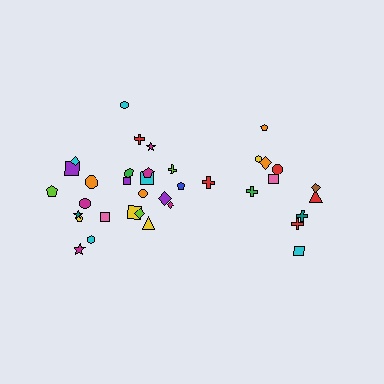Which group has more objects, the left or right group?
The left group.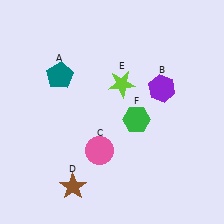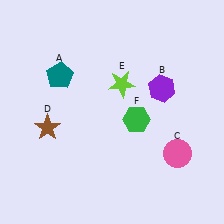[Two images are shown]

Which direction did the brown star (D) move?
The brown star (D) moved up.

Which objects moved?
The objects that moved are: the pink circle (C), the brown star (D).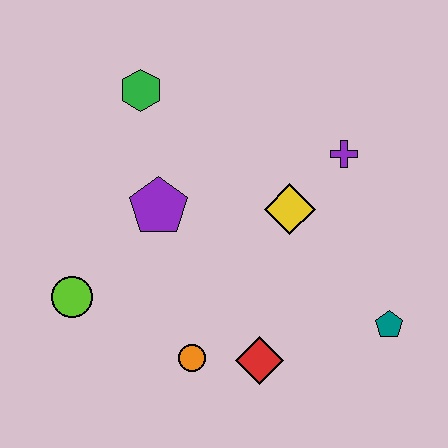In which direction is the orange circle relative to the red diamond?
The orange circle is to the left of the red diamond.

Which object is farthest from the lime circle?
The teal pentagon is farthest from the lime circle.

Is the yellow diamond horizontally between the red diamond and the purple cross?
Yes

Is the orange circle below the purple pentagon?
Yes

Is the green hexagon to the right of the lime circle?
Yes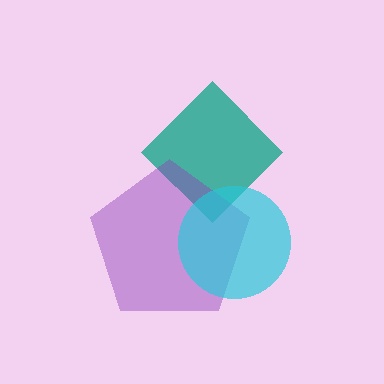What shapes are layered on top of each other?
The layered shapes are: a teal diamond, a purple pentagon, a cyan circle.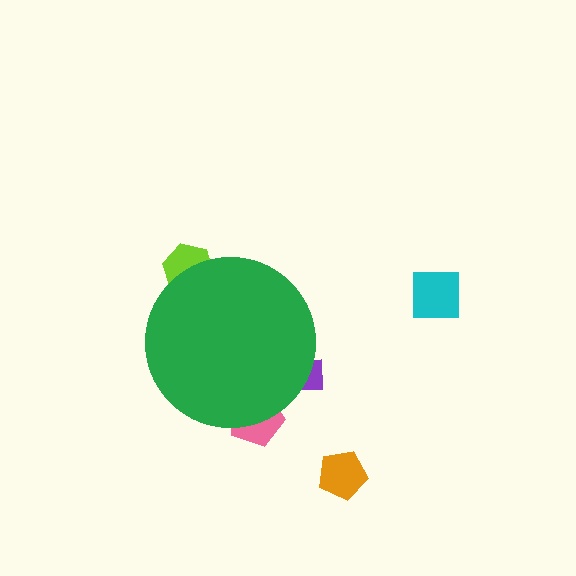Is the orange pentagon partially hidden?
No, the orange pentagon is fully visible.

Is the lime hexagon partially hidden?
Yes, the lime hexagon is partially hidden behind the green circle.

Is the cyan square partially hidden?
No, the cyan square is fully visible.